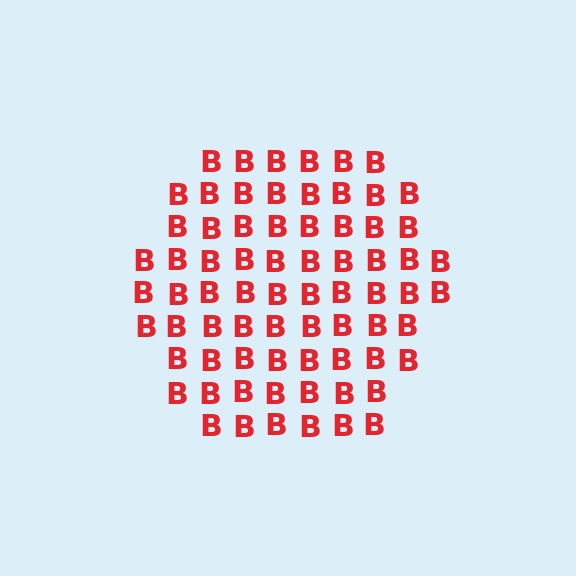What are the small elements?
The small elements are letter B's.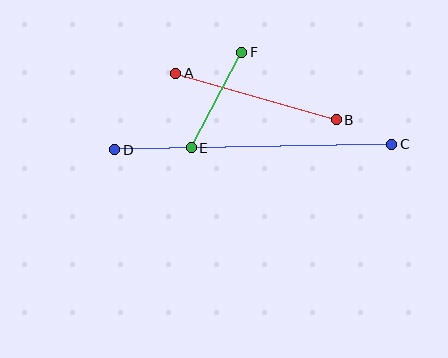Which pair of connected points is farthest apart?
Points C and D are farthest apart.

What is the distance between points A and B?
The distance is approximately 167 pixels.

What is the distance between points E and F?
The distance is approximately 108 pixels.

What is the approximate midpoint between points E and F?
The midpoint is at approximately (216, 100) pixels.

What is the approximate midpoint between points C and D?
The midpoint is at approximately (253, 147) pixels.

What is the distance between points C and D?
The distance is approximately 277 pixels.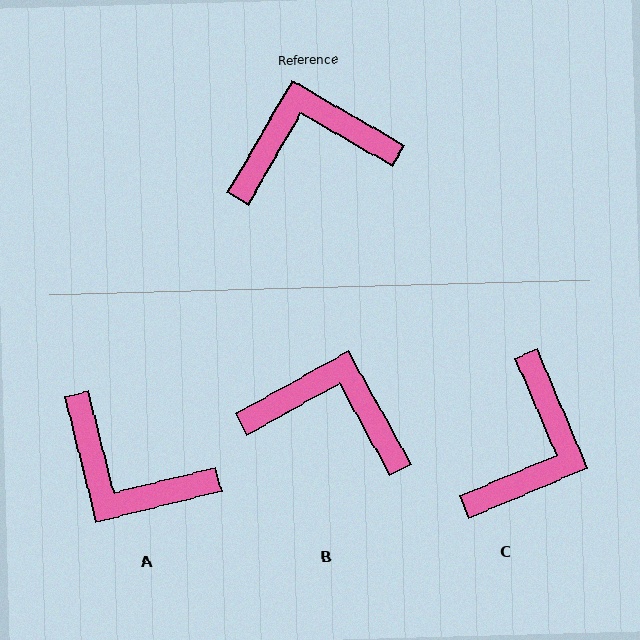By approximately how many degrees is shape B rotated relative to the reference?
Approximately 31 degrees clockwise.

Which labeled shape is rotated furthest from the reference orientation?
A, about 134 degrees away.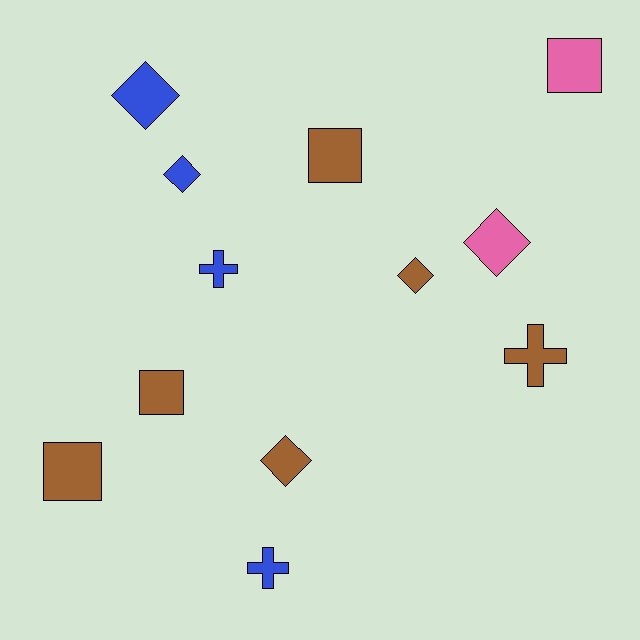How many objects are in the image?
There are 12 objects.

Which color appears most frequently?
Brown, with 6 objects.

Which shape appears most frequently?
Diamond, with 5 objects.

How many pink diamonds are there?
There is 1 pink diamond.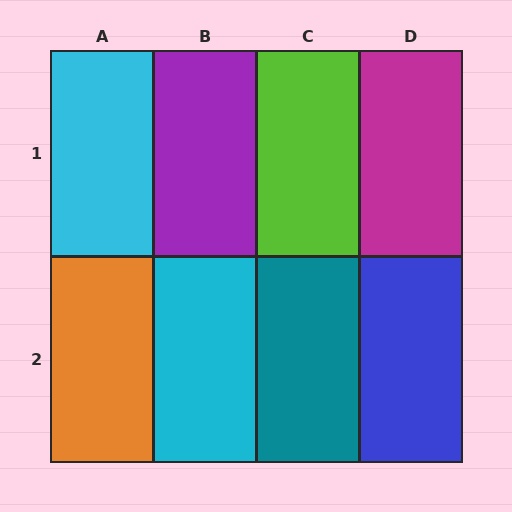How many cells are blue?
1 cell is blue.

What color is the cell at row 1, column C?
Lime.